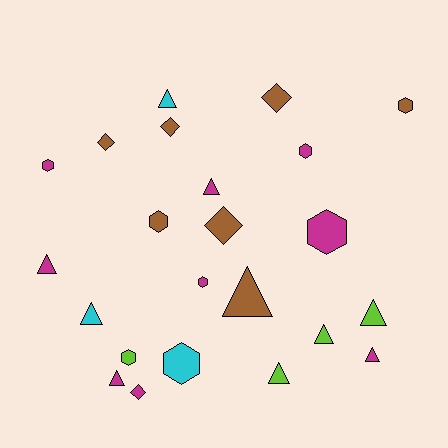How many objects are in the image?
There are 23 objects.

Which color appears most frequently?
Magenta, with 9 objects.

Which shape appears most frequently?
Triangle, with 10 objects.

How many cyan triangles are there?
There are 2 cyan triangles.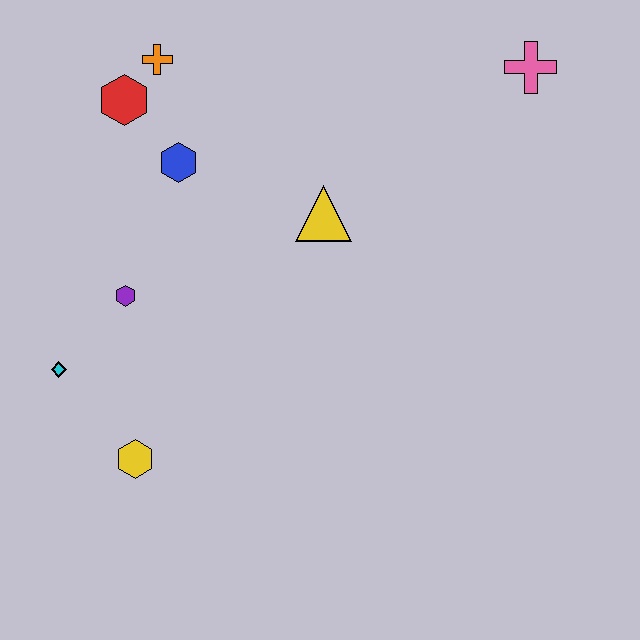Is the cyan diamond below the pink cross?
Yes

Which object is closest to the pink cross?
The yellow triangle is closest to the pink cross.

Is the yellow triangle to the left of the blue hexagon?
No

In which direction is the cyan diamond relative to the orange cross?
The cyan diamond is below the orange cross.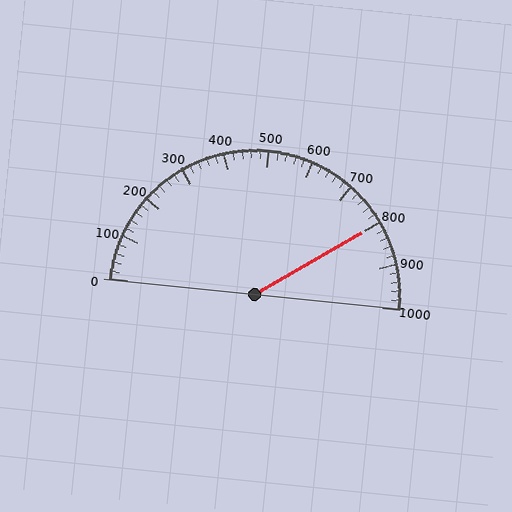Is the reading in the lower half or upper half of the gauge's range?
The reading is in the upper half of the range (0 to 1000).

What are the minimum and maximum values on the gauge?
The gauge ranges from 0 to 1000.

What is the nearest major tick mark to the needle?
The nearest major tick mark is 800.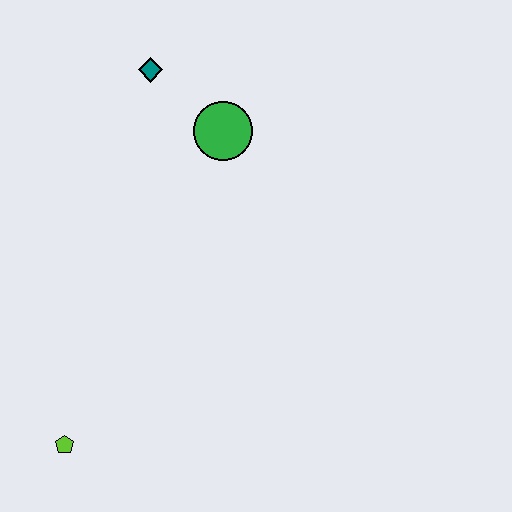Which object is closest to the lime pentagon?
The green circle is closest to the lime pentagon.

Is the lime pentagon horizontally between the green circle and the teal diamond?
No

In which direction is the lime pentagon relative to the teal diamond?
The lime pentagon is below the teal diamond.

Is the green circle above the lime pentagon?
Yes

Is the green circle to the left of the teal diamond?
No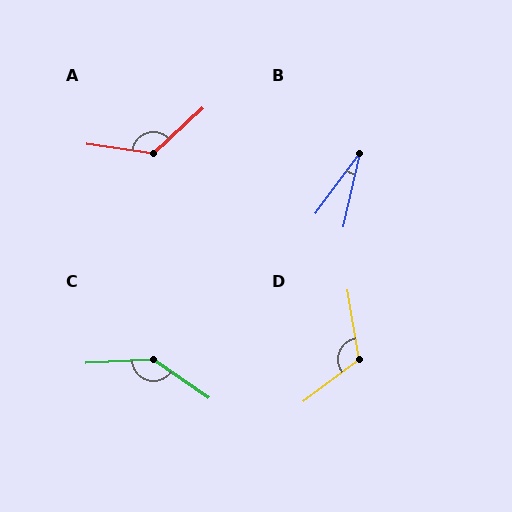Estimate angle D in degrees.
Approximately 117 degrees.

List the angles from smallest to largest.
B (24°), D (117°), A (130°), C (143°).